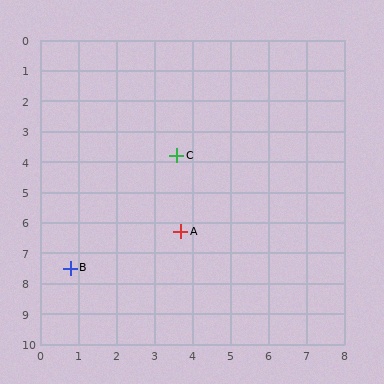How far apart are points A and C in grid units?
Points A and C are about 2.5 grid units apart.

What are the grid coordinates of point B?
Point B is at approximately (0.8, 7.5).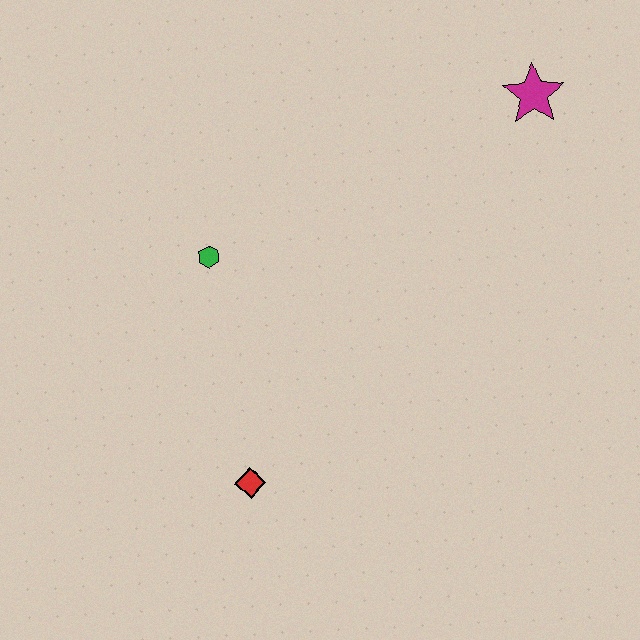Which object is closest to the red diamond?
The green hexagon is closest to the red diamond.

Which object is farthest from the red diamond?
The magenta star is farthest from the red diamond.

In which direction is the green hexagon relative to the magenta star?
The green hexagon is to the left of the magenta star.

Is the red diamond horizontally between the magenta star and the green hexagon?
Yes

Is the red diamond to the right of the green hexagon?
Yes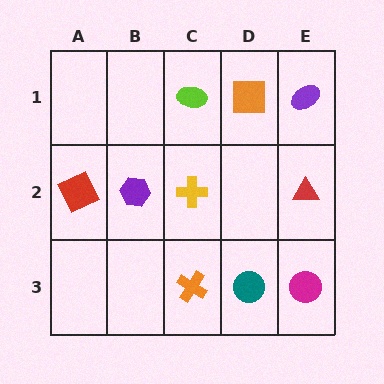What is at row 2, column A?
A red square.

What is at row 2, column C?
A yellow cross.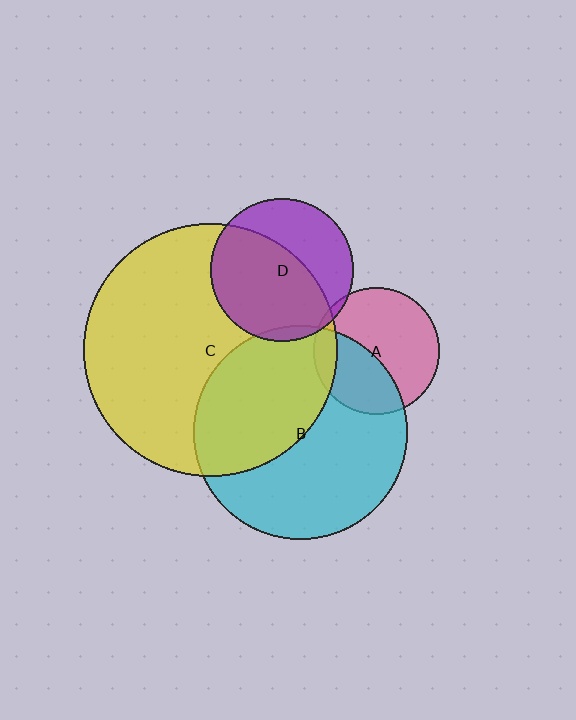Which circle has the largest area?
Circle C (yellow).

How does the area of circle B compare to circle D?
Approximately 2.2 times.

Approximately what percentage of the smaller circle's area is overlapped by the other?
Approximately 5%.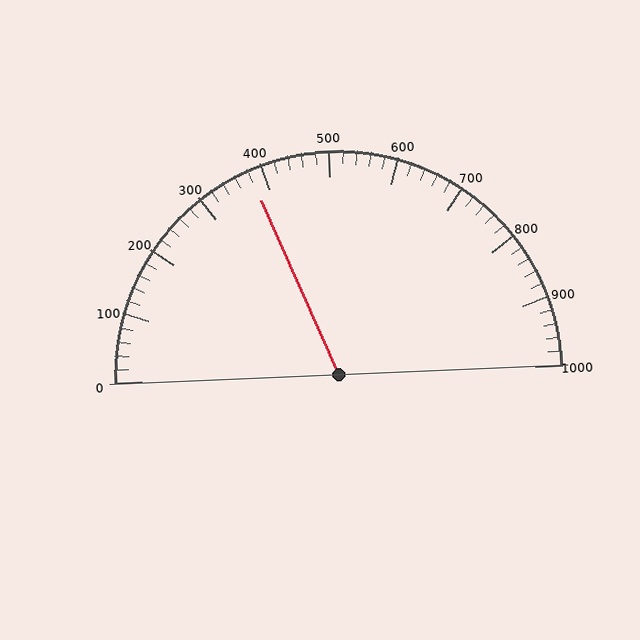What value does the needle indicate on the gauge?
The needle indicates approximately 380.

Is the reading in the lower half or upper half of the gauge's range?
The reading is in the lower half of the range (0 to 1000).